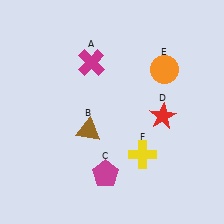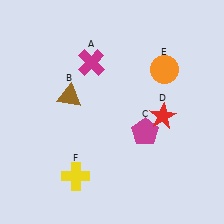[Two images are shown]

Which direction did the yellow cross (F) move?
The yellow cross (F) moved left.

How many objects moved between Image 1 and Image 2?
3 objects moved between the two images.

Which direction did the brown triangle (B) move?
The brown triangle (B) moved up.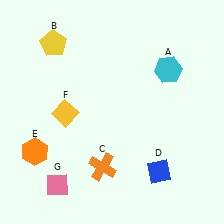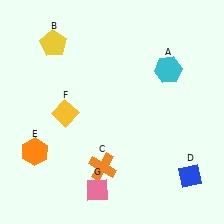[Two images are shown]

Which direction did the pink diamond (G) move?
The pink diamond (G) moved right.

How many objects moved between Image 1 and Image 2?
2 objects moved between the two images.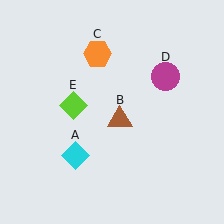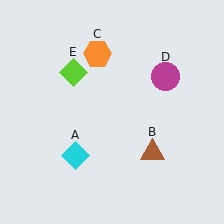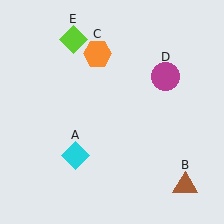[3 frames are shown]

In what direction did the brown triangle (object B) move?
The brown triangle (object B) moved down and to the right.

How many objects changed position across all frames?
2 objects changed position: brown triangle (object B), lime diamond (object E).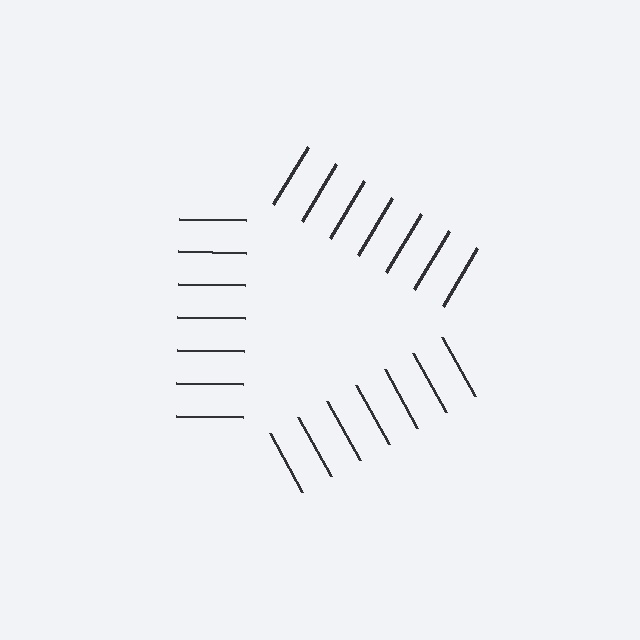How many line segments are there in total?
21 — 7 along each of the 3 edges.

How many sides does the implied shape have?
3 sides — the line-ends trace a triangle.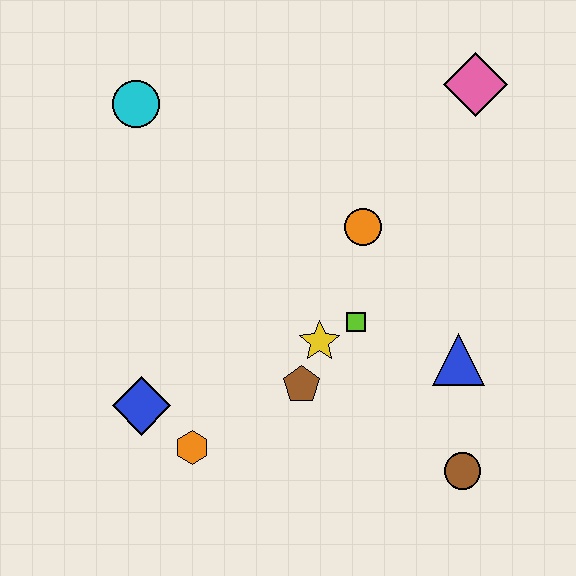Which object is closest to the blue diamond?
The orange hexagon is closest to the blue diamond.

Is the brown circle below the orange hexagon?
Yes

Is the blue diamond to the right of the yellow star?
No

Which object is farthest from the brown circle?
The cyan circle is farthest from the brown circle.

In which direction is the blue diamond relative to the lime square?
The blue diamond is to the left of the lime square.